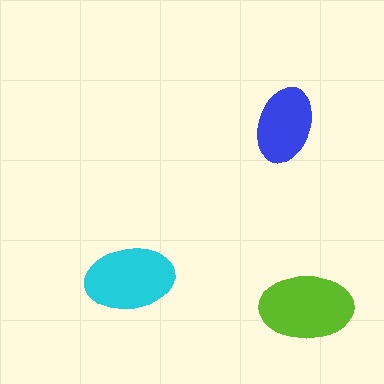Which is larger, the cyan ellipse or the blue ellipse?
The cyan one.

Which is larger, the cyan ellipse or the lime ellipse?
The lime one.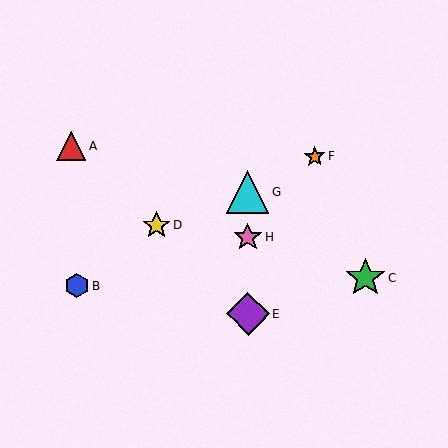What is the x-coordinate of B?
Object B is at x≈77.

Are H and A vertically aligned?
No, H is at x≈248 and A is at x≈71.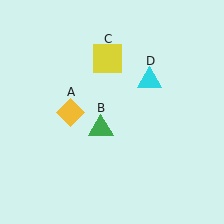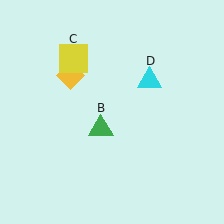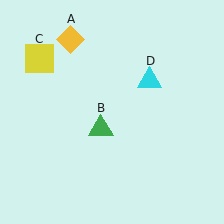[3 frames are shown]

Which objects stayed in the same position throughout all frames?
Green triangle (object B) and cyan triangle (object D) remained stationary.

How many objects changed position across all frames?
2 objects changed position: yellow diamond (object A), yellow square (object C).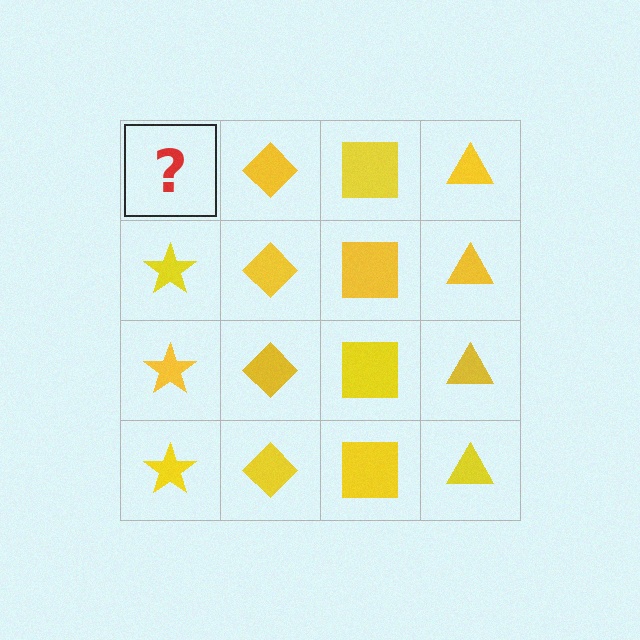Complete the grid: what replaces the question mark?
The question mark should be replaced with a yellow star.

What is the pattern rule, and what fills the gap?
The rule is that each column has a consistent shape. The gap should be filled with a yellow star.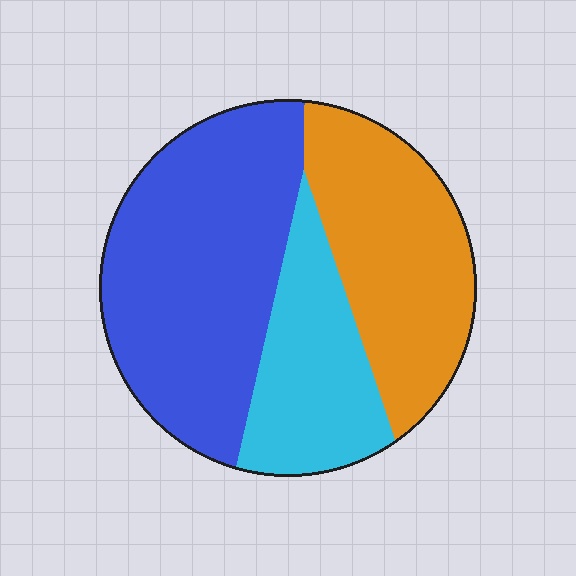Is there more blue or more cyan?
Blue.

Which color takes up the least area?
Cyan, at roughly 25%.